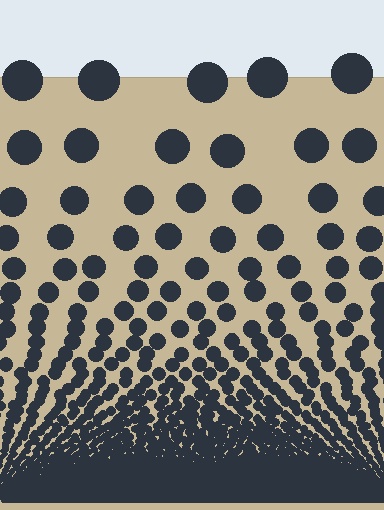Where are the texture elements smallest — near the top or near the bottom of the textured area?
Near the bottom.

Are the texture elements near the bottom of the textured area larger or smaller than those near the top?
Smaller. The gradient is inverted — elements near the bottom are smaller and denser.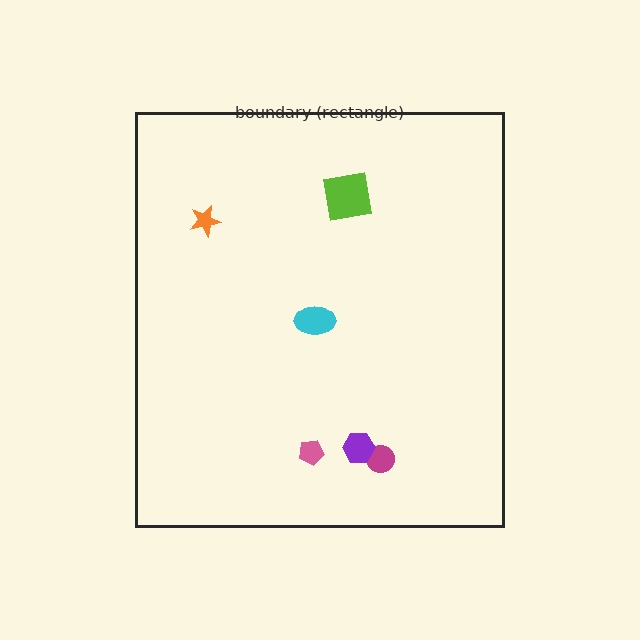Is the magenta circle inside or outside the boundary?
Inside.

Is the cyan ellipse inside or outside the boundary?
Inside.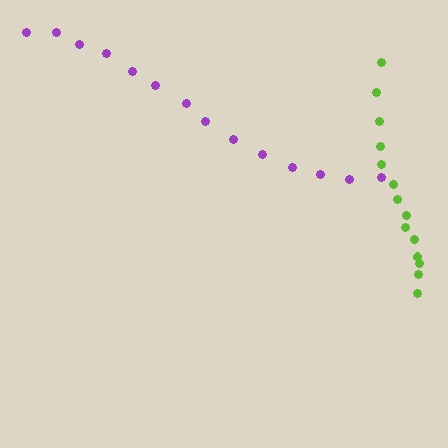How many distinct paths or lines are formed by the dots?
There are 2 distinct paths.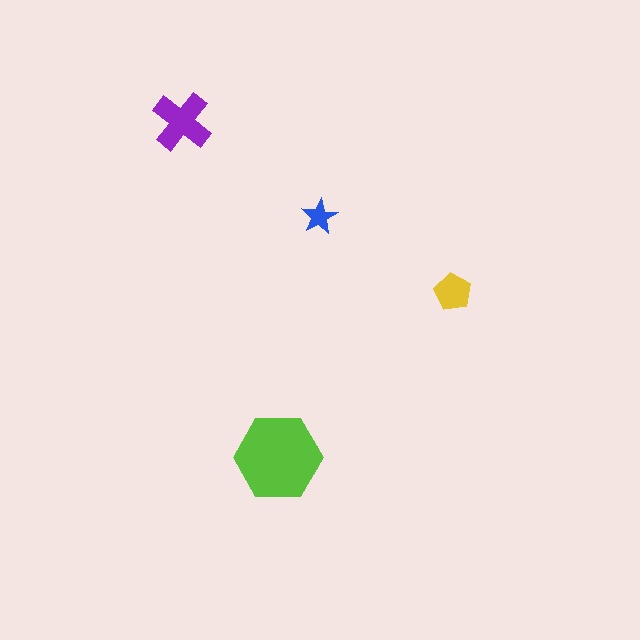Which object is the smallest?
The blue star.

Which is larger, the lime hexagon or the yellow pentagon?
The lime hexagon.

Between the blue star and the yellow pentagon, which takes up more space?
The yellow pentagon.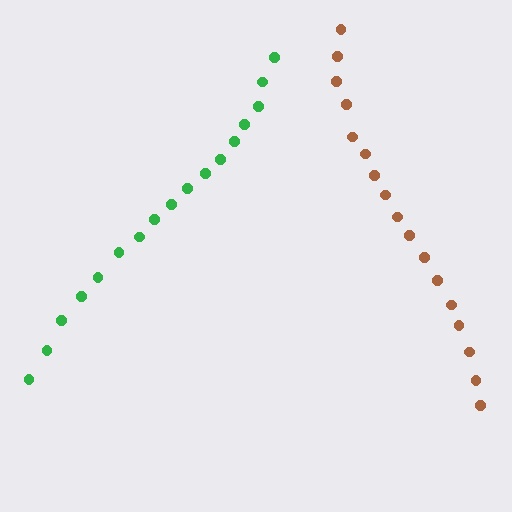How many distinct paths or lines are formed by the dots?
There are 2 distinct paths.